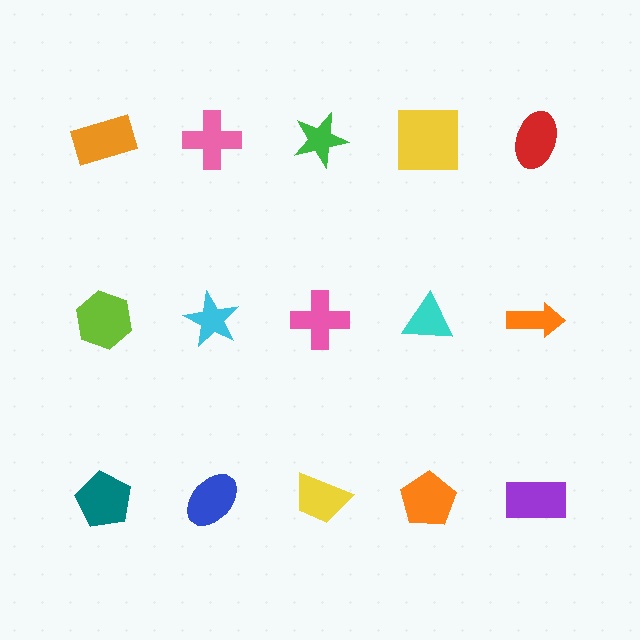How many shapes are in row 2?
5 shapes.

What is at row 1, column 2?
A pink cross.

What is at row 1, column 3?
A green star.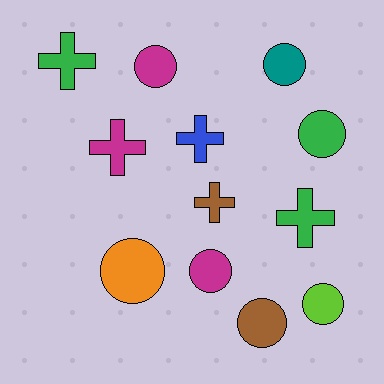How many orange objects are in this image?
There is 1 orange object.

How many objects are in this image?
There are 12 objects.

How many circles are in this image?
There are 7 circles.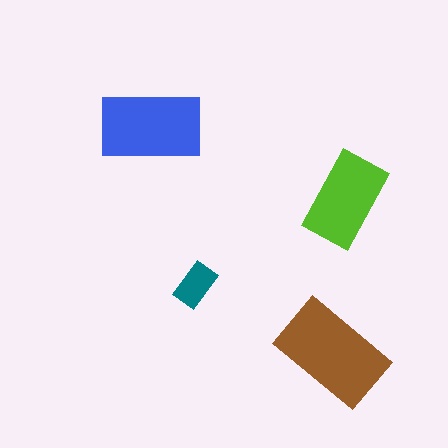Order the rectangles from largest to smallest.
the brown one, the blue one, the lime one, the teal one.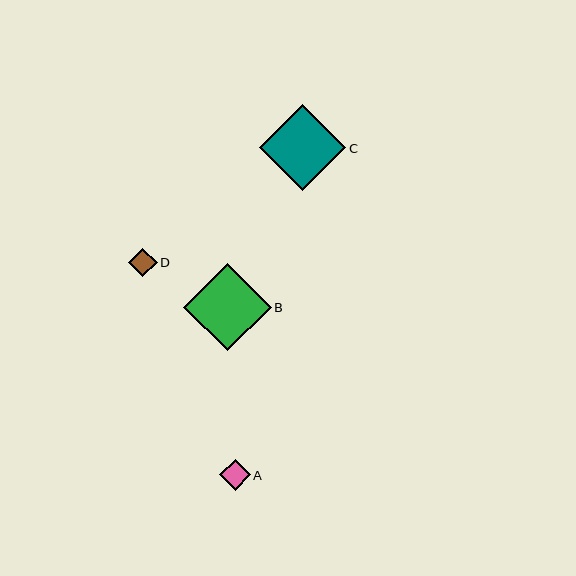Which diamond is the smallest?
Diamond D is the smallest with a size of approximately 28 pixels.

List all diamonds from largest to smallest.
From largest to smallest: B, C, A, D.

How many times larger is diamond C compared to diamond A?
Diamond C is approximately 2.8 times the size of diamond A.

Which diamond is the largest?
Diamond B is the largest with a size of approximately 88 pixels.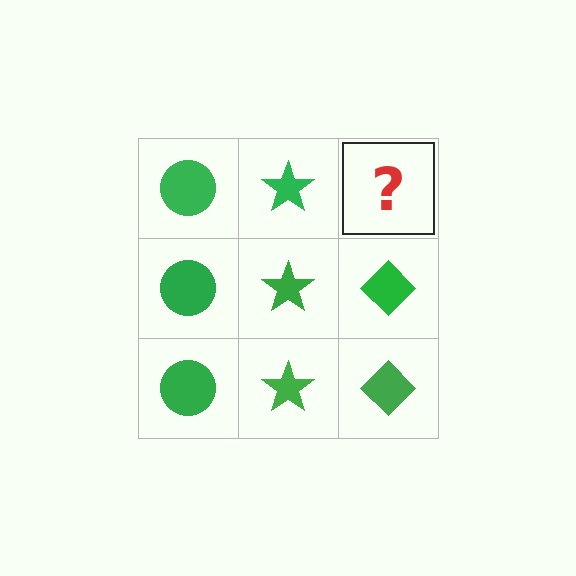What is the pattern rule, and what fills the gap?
The rule is that each column has a consistent shape. The gap should be filled with a green diamond.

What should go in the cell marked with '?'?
The missing cell should contain a green diamond.